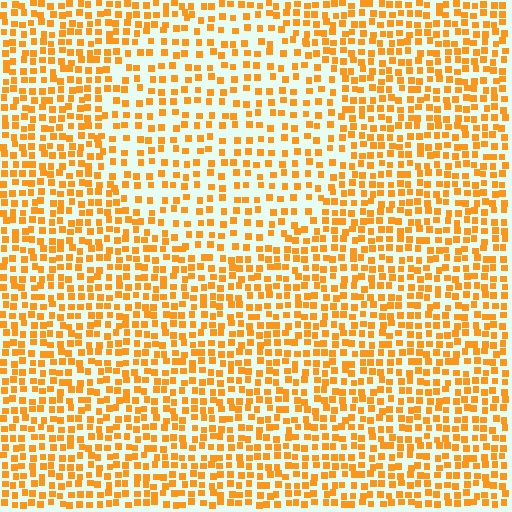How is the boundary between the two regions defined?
The boundary is defined by a change in element density (approximately 1.6x ratio). All elements are the same color, size, and shape.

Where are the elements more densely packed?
The elements are more densely packed outside the circle boundary.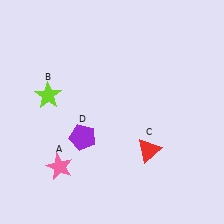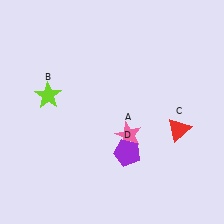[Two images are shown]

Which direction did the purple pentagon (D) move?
The purple pentagon (D) moved right.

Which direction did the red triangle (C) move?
The red triangle (C) moved right.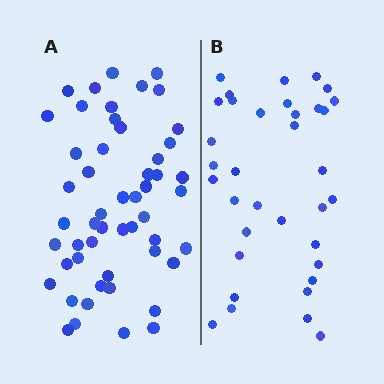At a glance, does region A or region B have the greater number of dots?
Region A (the left region) has more dots.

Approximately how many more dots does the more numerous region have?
Region A has approximately 15 more dots than region B.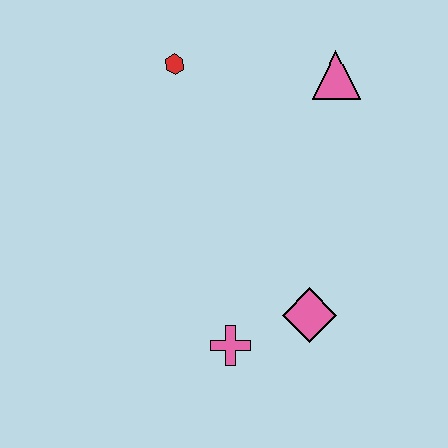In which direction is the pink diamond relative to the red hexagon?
The pink diamond is below the red hexagon.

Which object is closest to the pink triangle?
The red hexagon is closest to the pink triangle.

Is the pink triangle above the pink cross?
Yes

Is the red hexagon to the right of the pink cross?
No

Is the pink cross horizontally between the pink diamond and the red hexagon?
Yes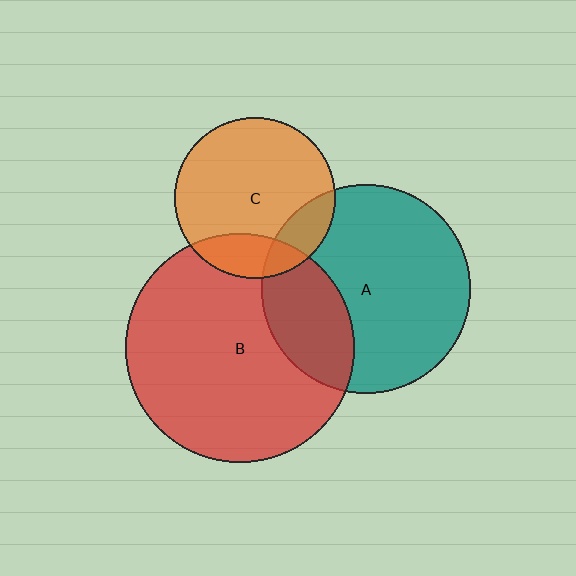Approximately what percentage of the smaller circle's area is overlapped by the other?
Approximately 25%.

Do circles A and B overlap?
Yes.